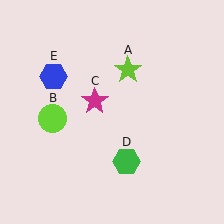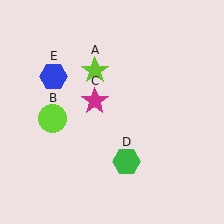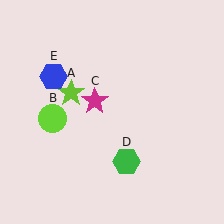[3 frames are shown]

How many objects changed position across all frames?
1 object changed position: lime star (object A).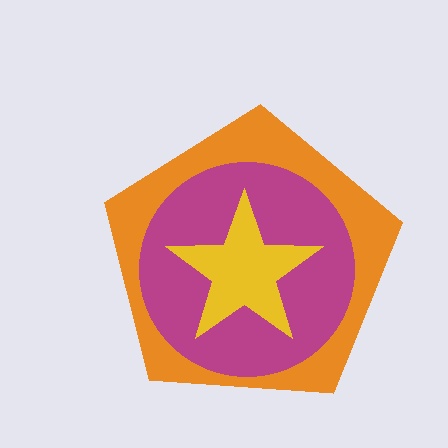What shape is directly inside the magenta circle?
The yellow star.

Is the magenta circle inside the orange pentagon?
Yes.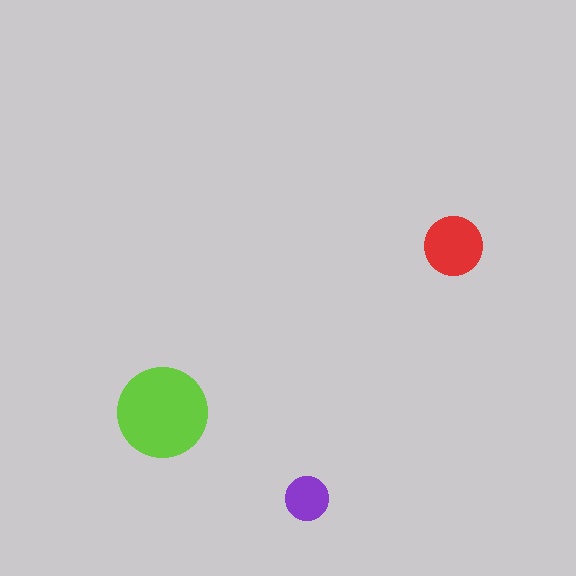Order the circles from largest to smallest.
the lime one, the red one, the purple one.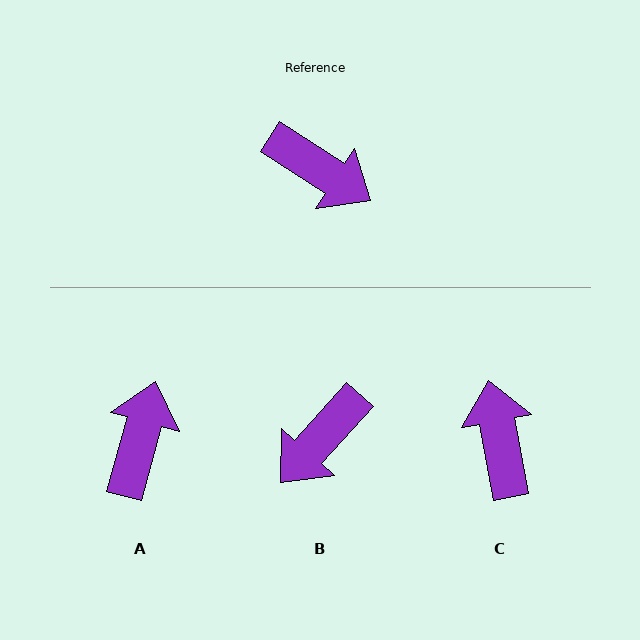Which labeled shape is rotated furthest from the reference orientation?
C, about 133 degrees away.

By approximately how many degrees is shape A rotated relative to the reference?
Approximately 107 degrees counter-clockwise.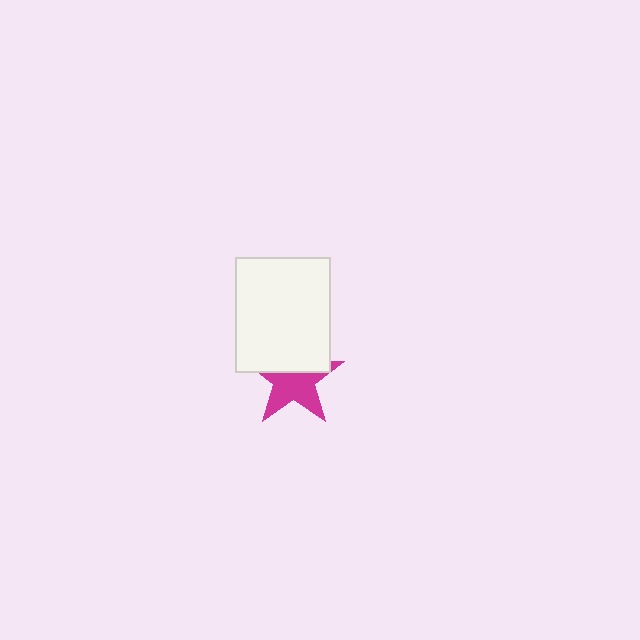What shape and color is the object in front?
The object in front is a white rectangle.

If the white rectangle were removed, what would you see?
You would see the complete magenta star.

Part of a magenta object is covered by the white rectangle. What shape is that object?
It is a star.